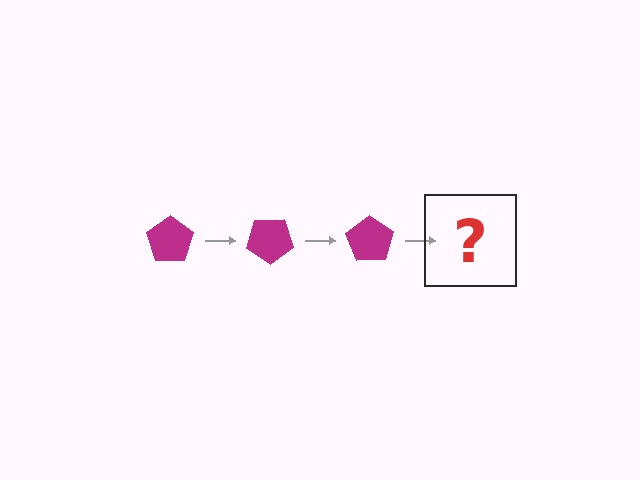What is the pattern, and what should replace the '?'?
The pattern is that the pentagon rotates 35 degrees each step. The '?' should be a magenta pentagon rotated 105 degrees.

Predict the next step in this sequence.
The next step is a magenta pentagon rotated 105 degrees.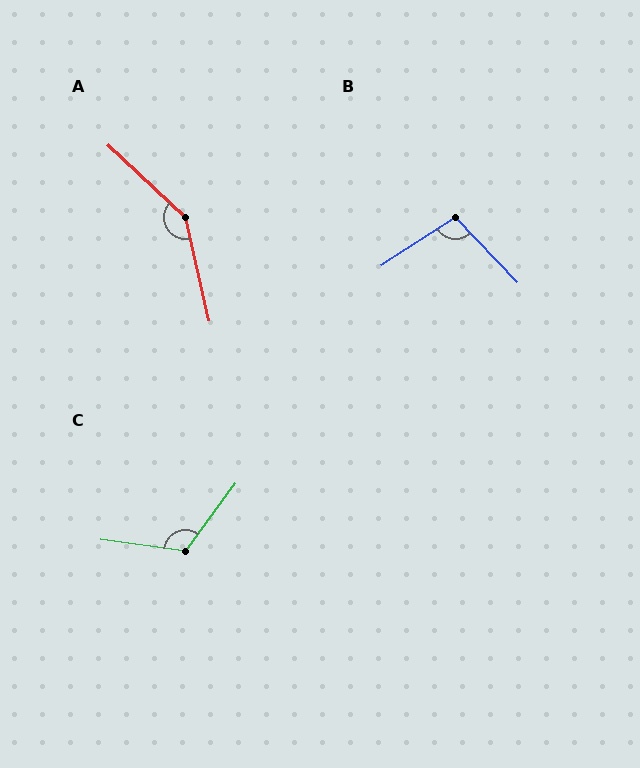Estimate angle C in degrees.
Approximately 119 degrees.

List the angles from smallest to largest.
B (101°), C (119°), A (146°).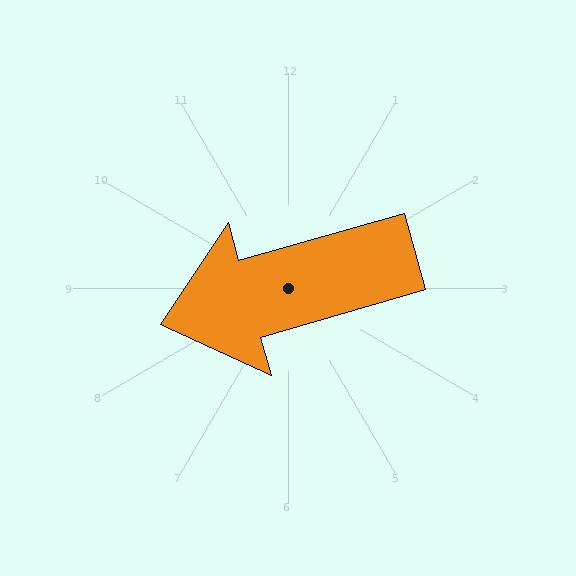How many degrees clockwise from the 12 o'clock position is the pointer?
Approximately 254 degrees.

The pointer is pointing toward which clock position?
Roughly 8 o'clock.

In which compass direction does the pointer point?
West.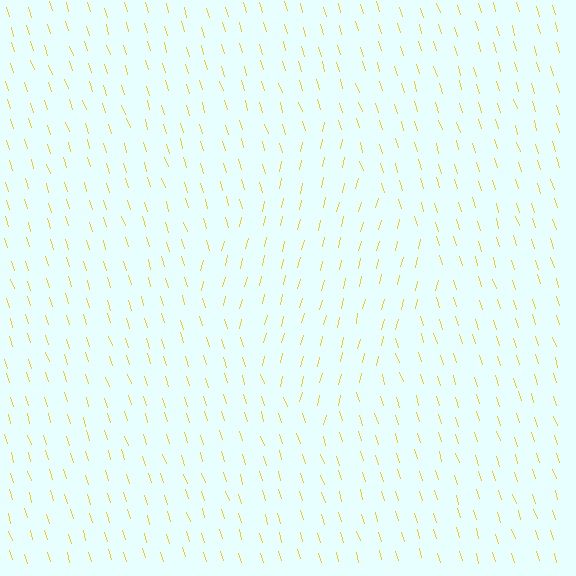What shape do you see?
I see a diamond.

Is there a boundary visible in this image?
Yes, there is a texture boundary formed by a change in line orientation.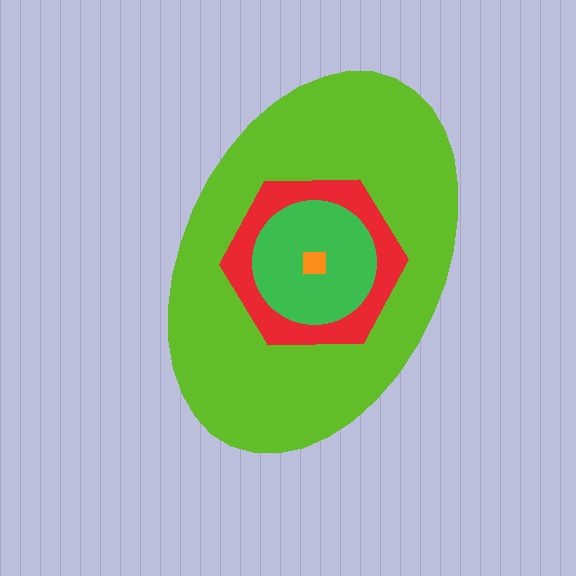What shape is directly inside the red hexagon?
The green circle.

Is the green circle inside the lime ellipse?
Yes.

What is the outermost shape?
The lime ellipse.